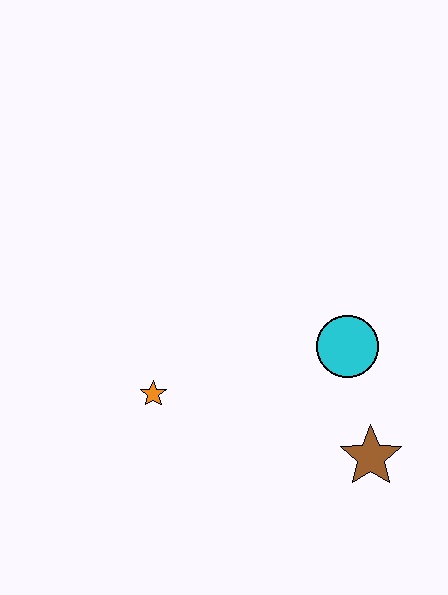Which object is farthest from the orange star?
The brown star is farthest from the orange star.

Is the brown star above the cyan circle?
No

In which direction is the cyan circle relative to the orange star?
The cyan circle is to the right of the orange star.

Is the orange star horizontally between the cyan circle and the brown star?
No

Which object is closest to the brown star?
The cyan circle is closest to the brown star.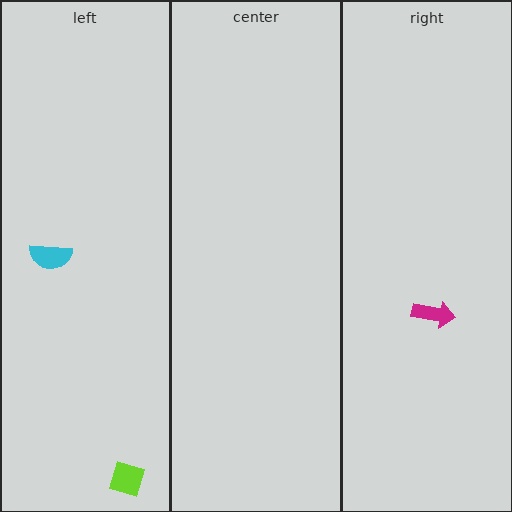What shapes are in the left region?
The cyan semicircle, the lime diamond.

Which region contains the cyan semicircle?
The left region.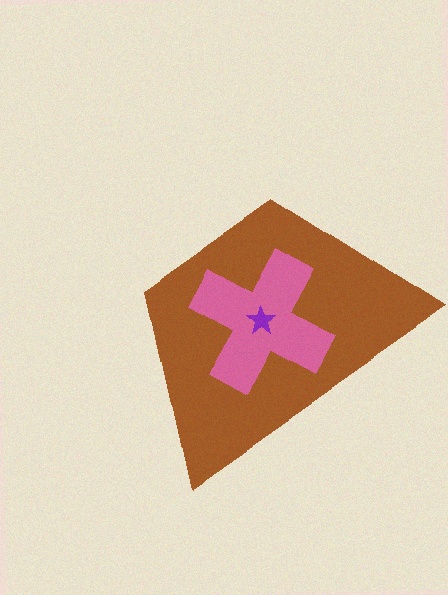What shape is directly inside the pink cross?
The purple star.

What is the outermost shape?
The brown trapezoid.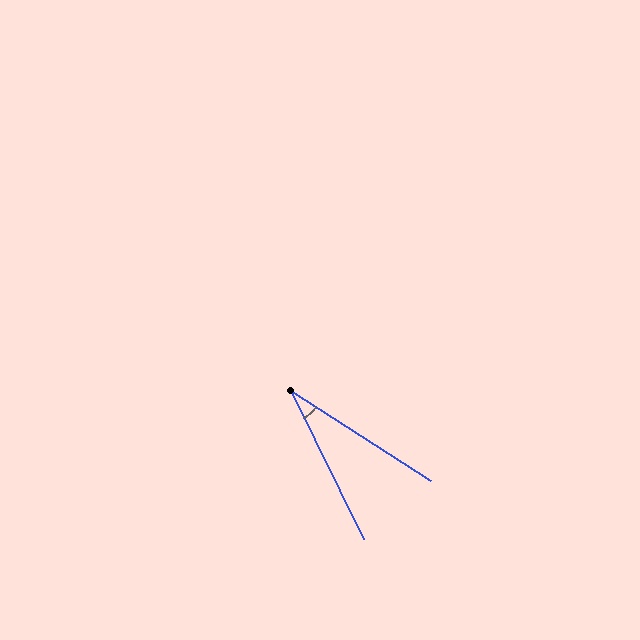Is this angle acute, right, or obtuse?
It is acute.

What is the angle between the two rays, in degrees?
Approximately 31 degrees.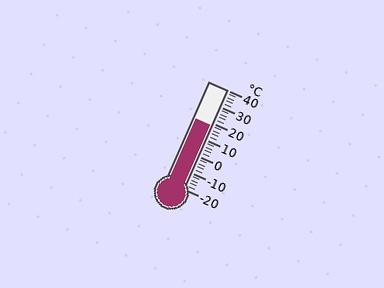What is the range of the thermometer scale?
The thermometer scale ranges from -20°C to 40°C.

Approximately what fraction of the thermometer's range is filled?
The thermometer is filled to approximately 65% of its range.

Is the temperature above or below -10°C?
The temperature is above -10°C.